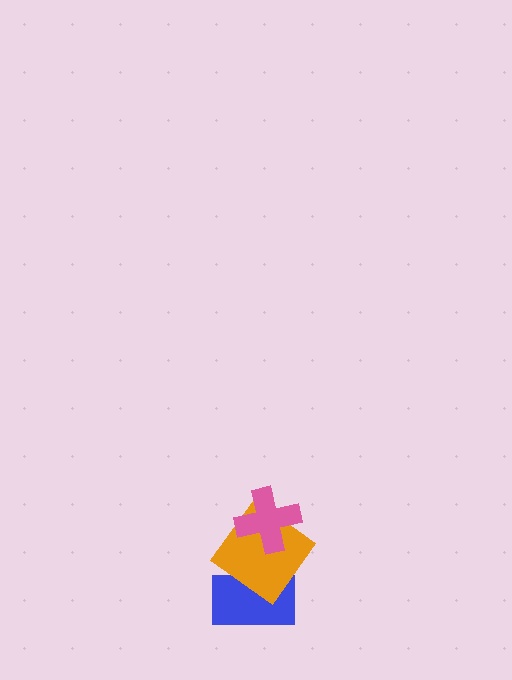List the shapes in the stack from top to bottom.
From top to bottom: the pink cross, the orange diamond, the blue rectangle.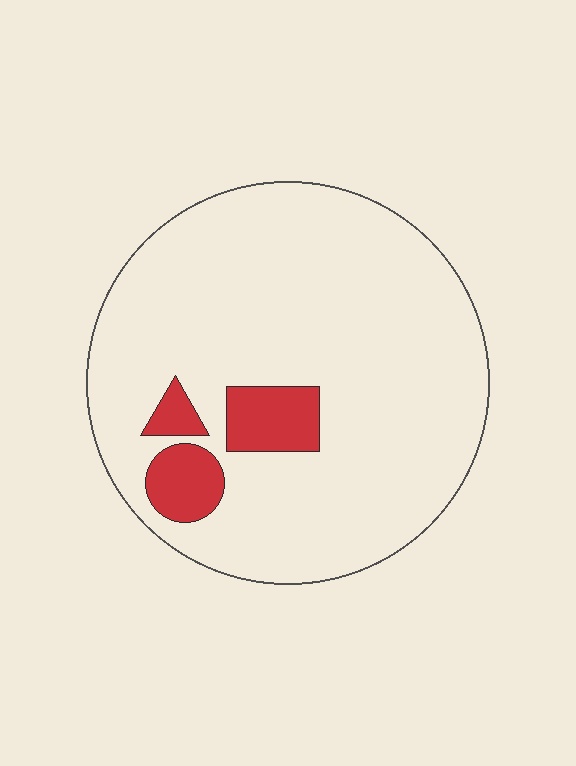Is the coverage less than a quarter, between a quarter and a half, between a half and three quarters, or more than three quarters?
Less than a quarter.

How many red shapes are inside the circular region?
3.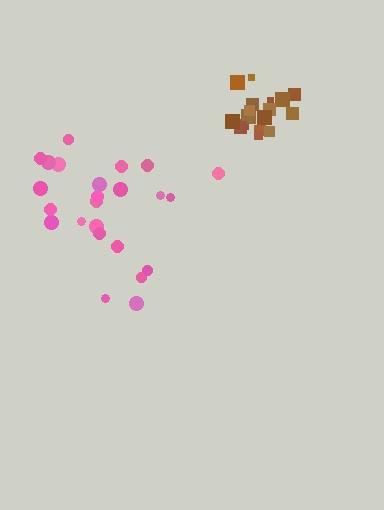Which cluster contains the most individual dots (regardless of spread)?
Pink (24).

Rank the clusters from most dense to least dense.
brown, pink.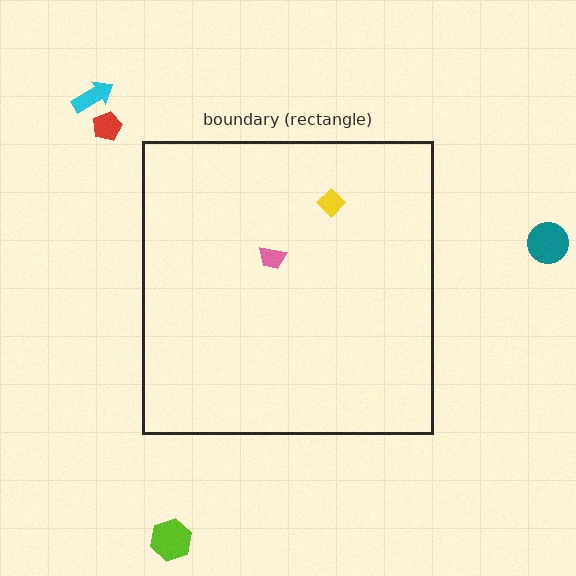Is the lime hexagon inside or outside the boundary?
Outside.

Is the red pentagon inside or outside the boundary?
Outside.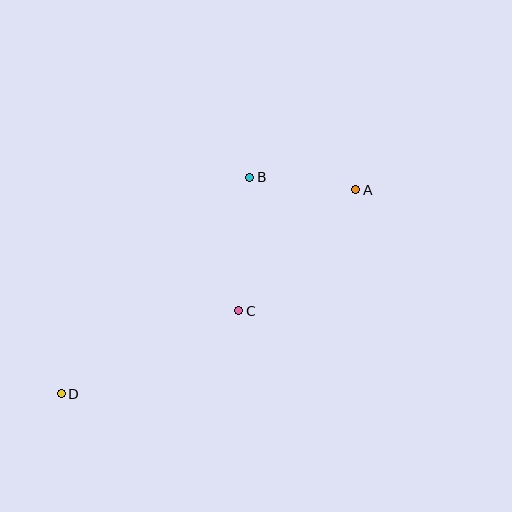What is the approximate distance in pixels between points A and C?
The distance between A and C is approximately 168 pixels.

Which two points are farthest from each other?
Points A and D are farthest from each other.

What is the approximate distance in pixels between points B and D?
The distance between B and D is approximately 287 pixels.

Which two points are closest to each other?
Points A and B are closest to each other.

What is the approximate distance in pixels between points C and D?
The distance between C and D is approximately 196 pixels.